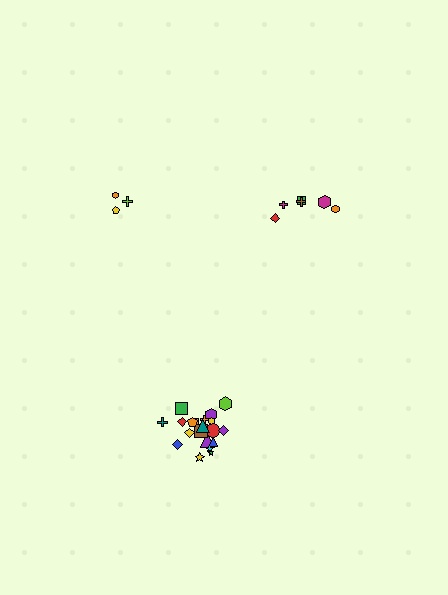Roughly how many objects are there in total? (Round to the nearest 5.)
Roughly 30 objects in total.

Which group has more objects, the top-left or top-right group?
The top-right group.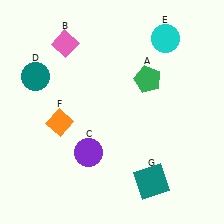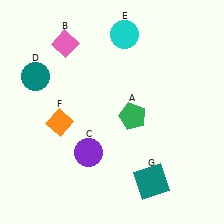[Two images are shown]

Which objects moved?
The objects that moved are: the green pentagon (A), the cyan circle (E).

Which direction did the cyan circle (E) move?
The cyan circle (E) moved left.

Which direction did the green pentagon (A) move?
The green pentagon (A) moved down.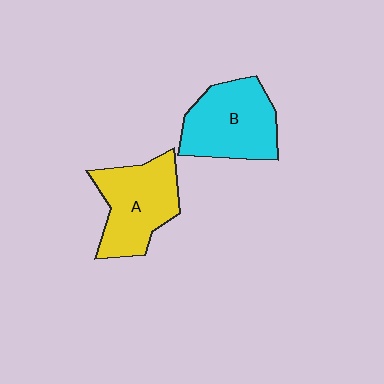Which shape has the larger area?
Shape B (cyan).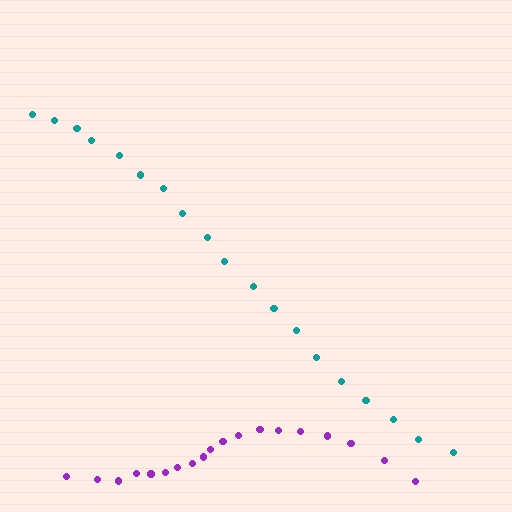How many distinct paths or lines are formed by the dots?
There are 2 distinct paths.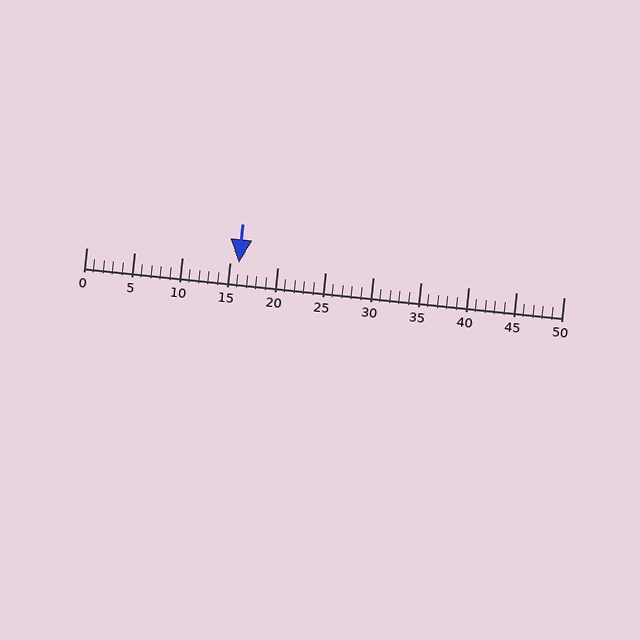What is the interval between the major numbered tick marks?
The major tick marks are spaced 5 units apart.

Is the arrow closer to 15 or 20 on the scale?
The arrow is closer to 15.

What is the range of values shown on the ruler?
The ruler shows values from 0 to 50.